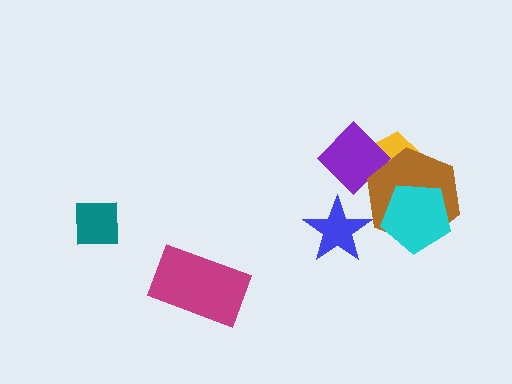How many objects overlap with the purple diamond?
2 objects overlap with the purple diamond.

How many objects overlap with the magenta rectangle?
0 objects overlap with the magenta rectangle.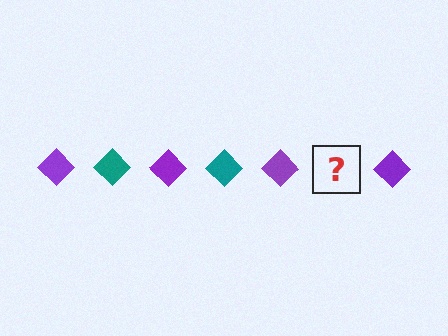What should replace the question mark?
The question mark should be replaced with a teal diamond.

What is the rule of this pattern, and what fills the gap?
The rule is that the pattern cycles through purple, teal diamonds. The gap should be filled with a teal diamond.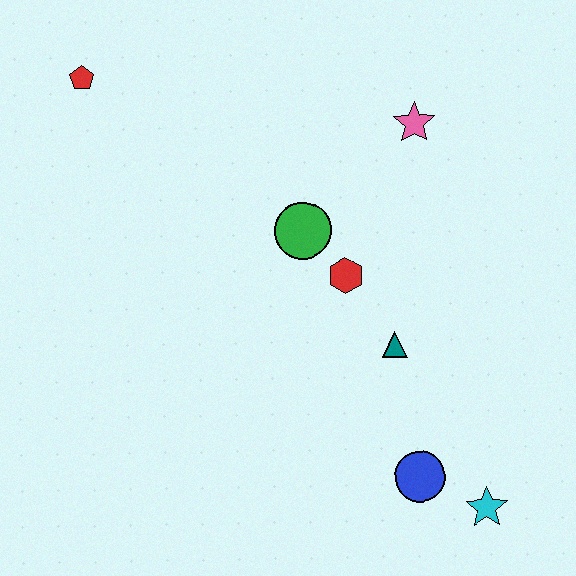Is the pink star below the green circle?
No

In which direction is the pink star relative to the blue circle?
The pink star is above the blue circle.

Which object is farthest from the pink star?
The cyan star is farthest from the pink star.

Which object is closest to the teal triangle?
The red hexagon is closest to the teal triangle.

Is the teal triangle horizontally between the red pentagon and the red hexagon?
No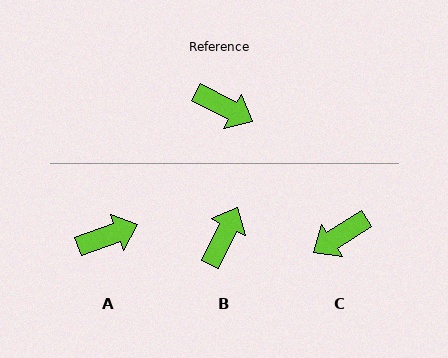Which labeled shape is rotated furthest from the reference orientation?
C, about 120 degrees away.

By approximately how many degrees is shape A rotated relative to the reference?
Approximately 48 degrees counter-clockwise.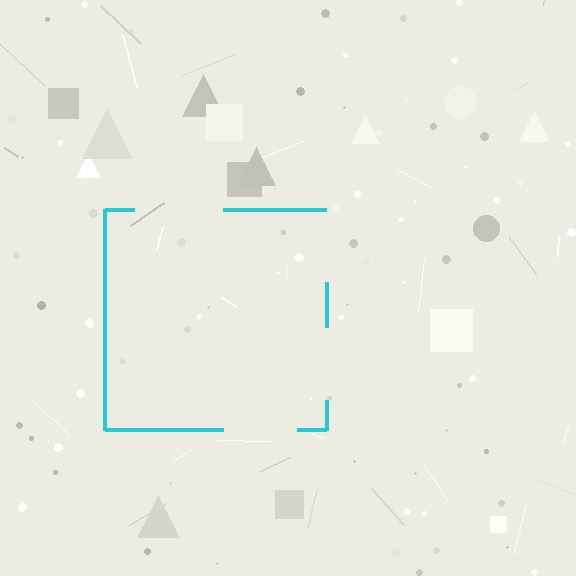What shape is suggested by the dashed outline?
The dashed outline suggests a square.